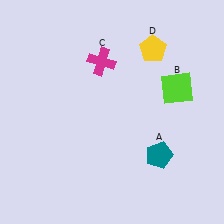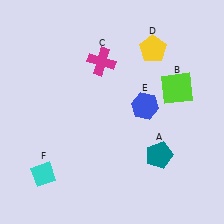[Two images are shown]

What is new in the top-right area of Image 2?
A blue hexagon (E) was added in the top-right area of Image 2.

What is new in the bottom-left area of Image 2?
A cyan diamond (F) was added in the bottom-left area of Image 2.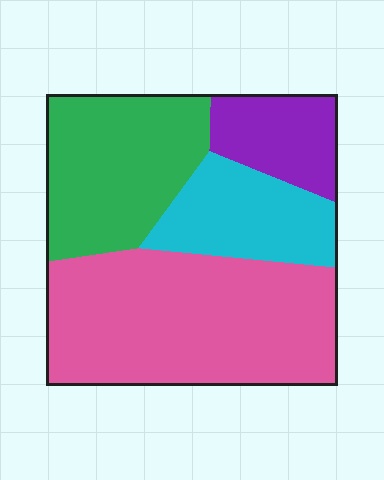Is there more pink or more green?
Pink.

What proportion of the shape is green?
Green takes up between a quarter and a half of the shape.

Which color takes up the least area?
Purple, at roughly 10%.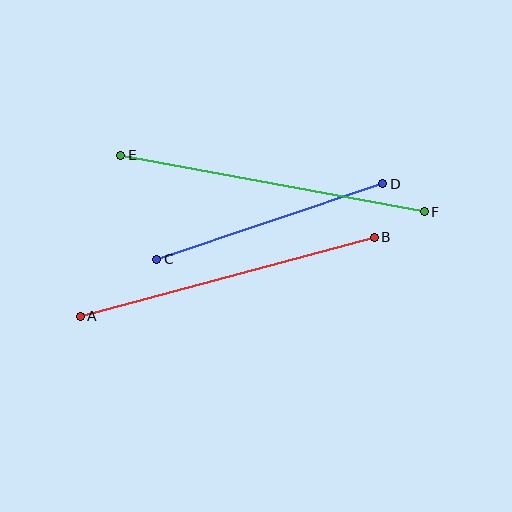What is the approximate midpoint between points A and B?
The midpoint is at approximately (227, 277) pixels.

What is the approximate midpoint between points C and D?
The midpoint is at approximately (270, 221) pixels.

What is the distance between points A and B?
The distance is approximately 305 pixels.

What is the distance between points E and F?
The distance is approximately 309 pixels.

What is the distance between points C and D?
The distance is approximately 238 pixels.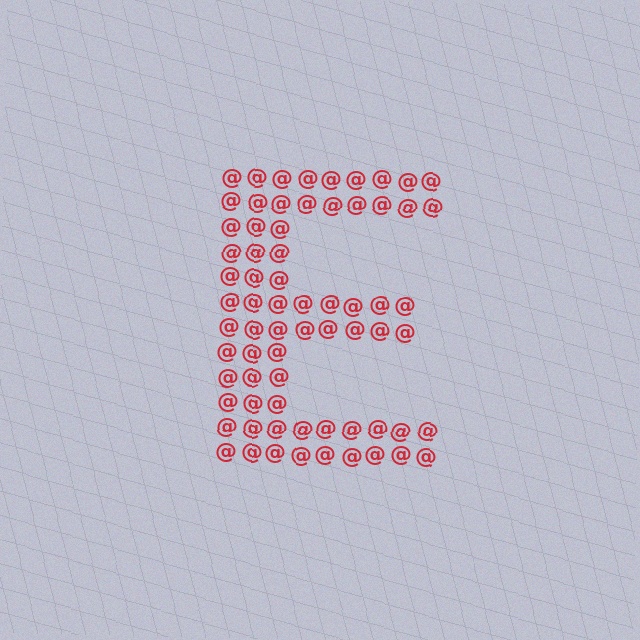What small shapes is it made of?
It is made of small at signs.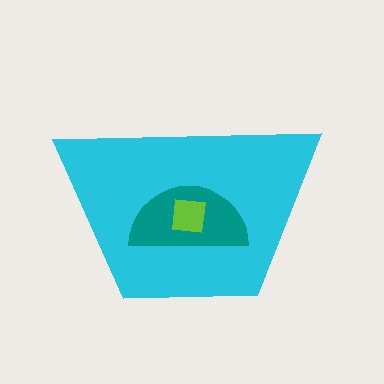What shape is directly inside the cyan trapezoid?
The teal semicircle.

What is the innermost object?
The lime square.